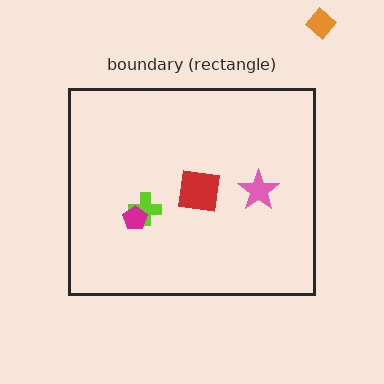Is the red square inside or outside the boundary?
Inside.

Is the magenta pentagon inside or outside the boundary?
Inside.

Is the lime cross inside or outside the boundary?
Inside.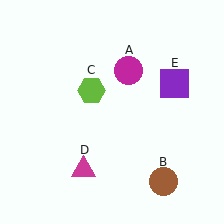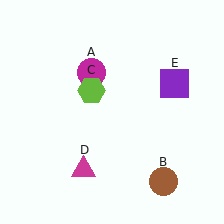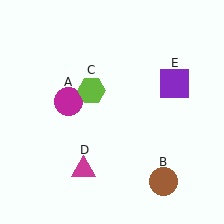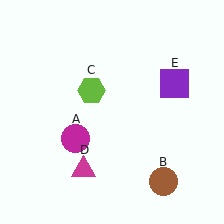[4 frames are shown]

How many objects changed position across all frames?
1 object changed position: magenta circle (object A).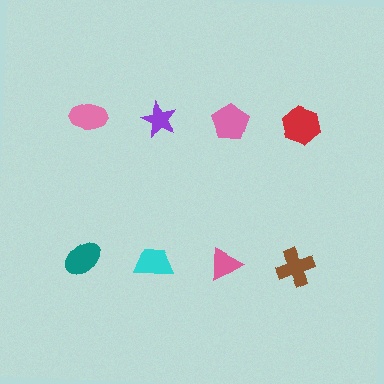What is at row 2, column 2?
A cyan trapezoid.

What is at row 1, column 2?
A purple star.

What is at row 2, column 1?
A teal ellipse.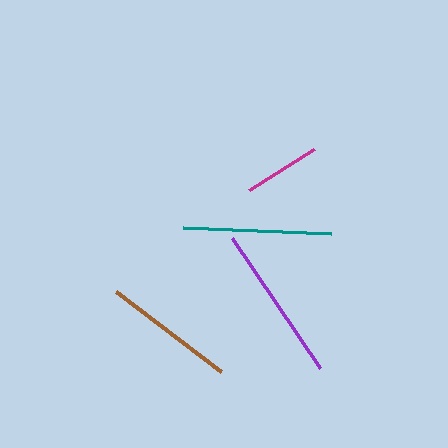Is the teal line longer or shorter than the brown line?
The teal line is longer than the brown line.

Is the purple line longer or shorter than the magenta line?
The purple line is longer than the magenta line.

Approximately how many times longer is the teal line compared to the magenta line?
The teal line is approximately 1.9 times the length of the magenta line.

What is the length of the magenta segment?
The magenta segment is approximately 78 pixels long.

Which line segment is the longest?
The purple line is the longest at approximately 157 pixels.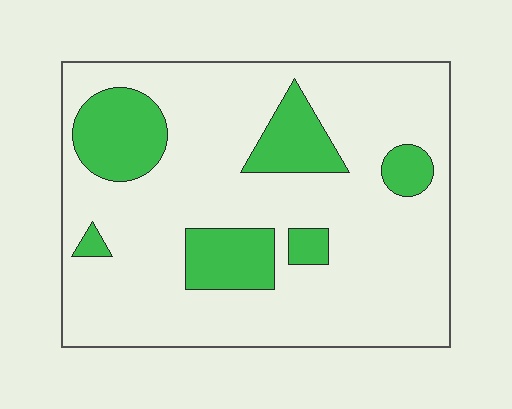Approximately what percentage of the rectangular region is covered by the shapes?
Approximately 20%.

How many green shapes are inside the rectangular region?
6.